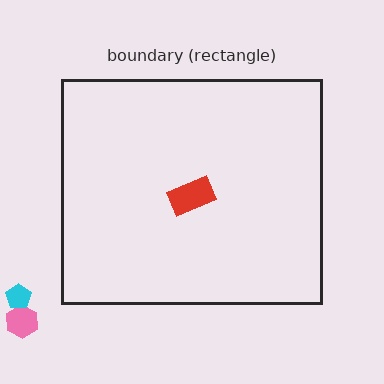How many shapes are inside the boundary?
1 inside, 2 outside.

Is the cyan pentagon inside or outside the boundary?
Outside.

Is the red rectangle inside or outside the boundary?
Inside.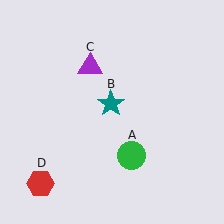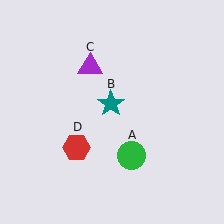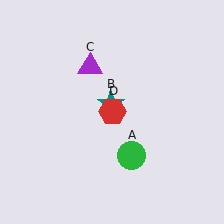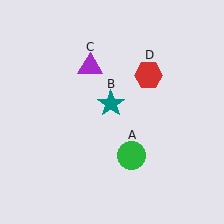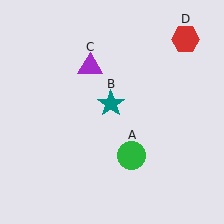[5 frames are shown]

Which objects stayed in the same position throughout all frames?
Green circle (object A) and teal star (object B) and purple triangle (object C) remained stationary.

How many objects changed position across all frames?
1 object changed position: red hexagon (object D).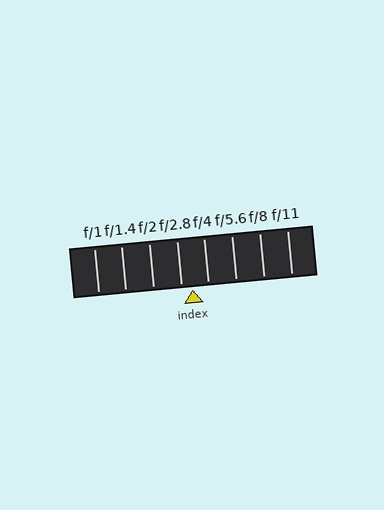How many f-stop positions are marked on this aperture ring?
There are 8 f-stop positions marked.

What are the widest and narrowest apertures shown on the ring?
The widest aperture shown is f/1 and the narrowest is f/11.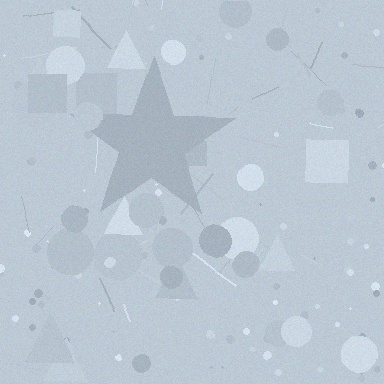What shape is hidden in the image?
A star is hidden in the image.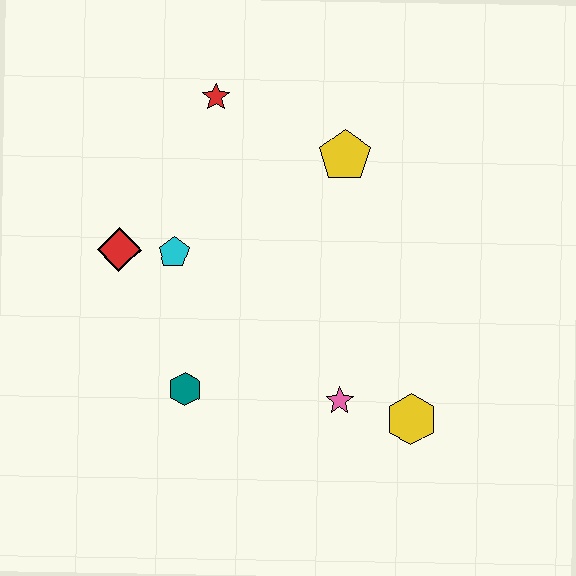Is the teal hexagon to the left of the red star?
Yes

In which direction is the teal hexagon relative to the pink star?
The teal hexagon is to the left of the pink star.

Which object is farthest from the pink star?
The red star is farthest from the pink star.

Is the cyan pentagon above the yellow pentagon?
No